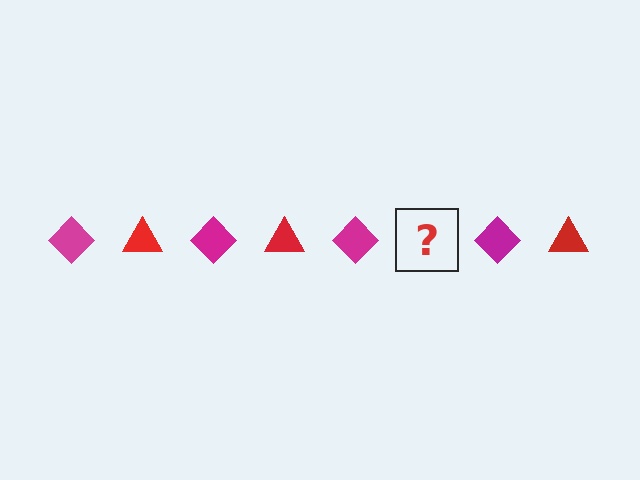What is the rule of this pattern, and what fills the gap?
The rule is that the pattern alternates between magenta diamond and red triangle. The gap should be filled with a red triangle.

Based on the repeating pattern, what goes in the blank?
The blank should be a red triangle.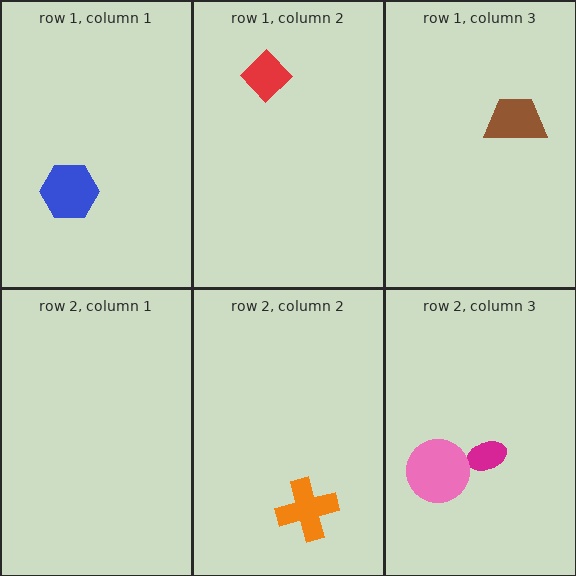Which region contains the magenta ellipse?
The row 2, column 3 region.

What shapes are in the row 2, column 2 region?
The orange cross.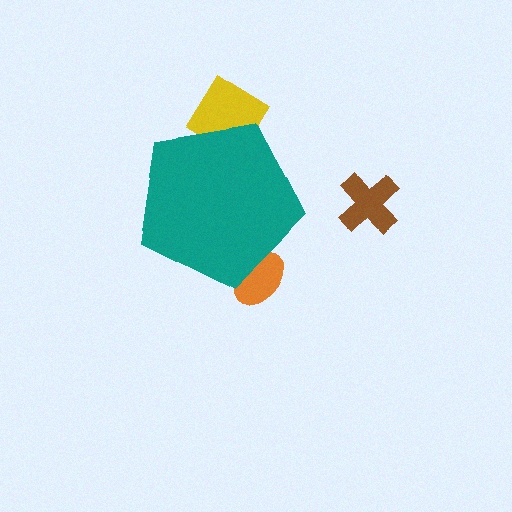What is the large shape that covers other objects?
A teal pentagon.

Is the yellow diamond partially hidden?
Yes, the yellow diamond is partially hidden behind the teal pentagon.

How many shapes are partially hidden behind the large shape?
2 shapes are partially hidden.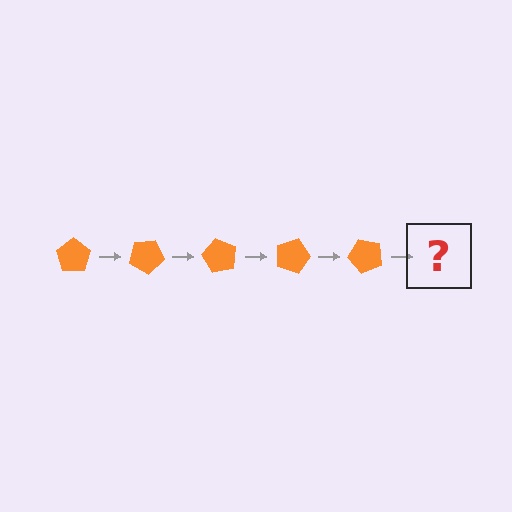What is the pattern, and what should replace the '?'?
The pattern is that the pentagon rotates 30 degrees each step. The '?' should be an orange pentagon rotated 150 degrees.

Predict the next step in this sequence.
The next step is an orange pentagon rotated 150 degrees.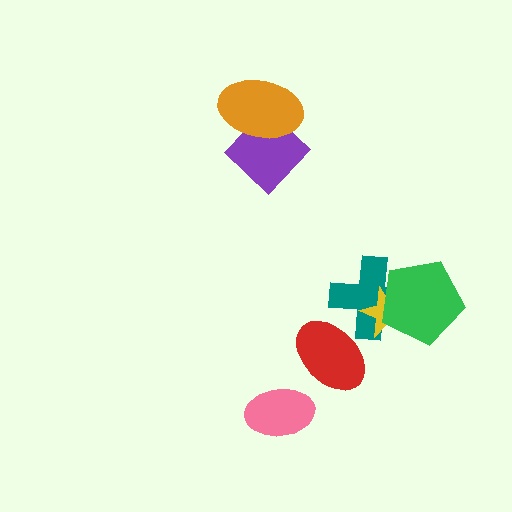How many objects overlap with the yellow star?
2 objects overlap with the yellow star.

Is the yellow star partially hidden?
Yes, it is partially covered by another shape.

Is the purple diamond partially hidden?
Yes, it is partially covered by another shape.